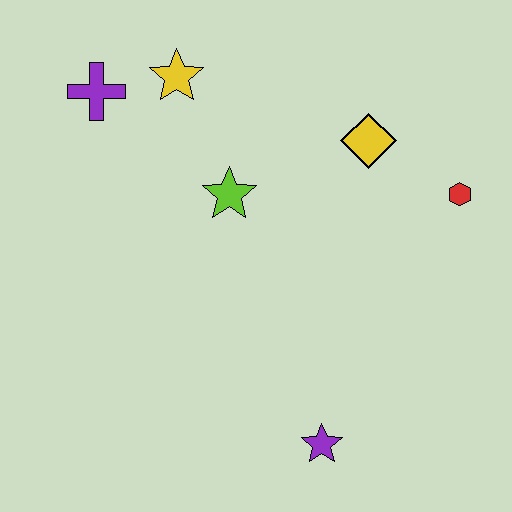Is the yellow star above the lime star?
Yes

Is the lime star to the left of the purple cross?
No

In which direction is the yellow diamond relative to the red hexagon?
The yellow diamond is to the left of the red hexagon.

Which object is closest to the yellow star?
The purple cross is closest to the yellow star.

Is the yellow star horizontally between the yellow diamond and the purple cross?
Yes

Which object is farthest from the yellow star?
The purple star is farthest from the yellow star.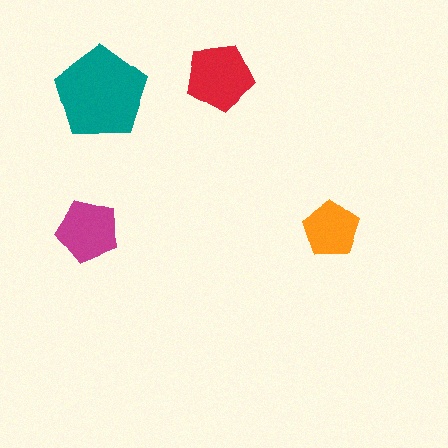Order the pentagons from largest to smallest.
the teal one, the red one, the magenta one, the orange one.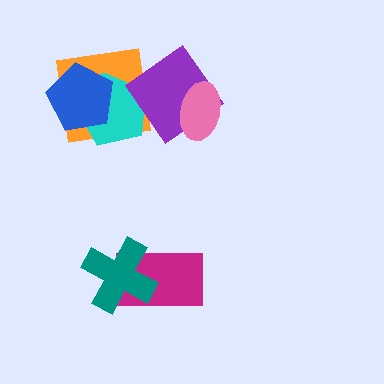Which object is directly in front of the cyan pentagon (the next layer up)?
The blue pentagon is directly in front of the cyan pentagon.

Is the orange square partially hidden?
Yes, it is partially covered by another shape.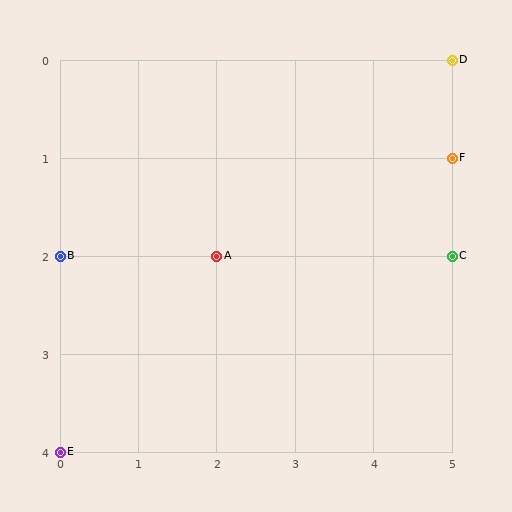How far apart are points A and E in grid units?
Points A and E are 2 columns and 2 rows apart (about 2.8 grid units diagonally).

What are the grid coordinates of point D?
Point D is at grid coordinates (5, 0).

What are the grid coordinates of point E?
Point E is at grid coordinates (0, 4).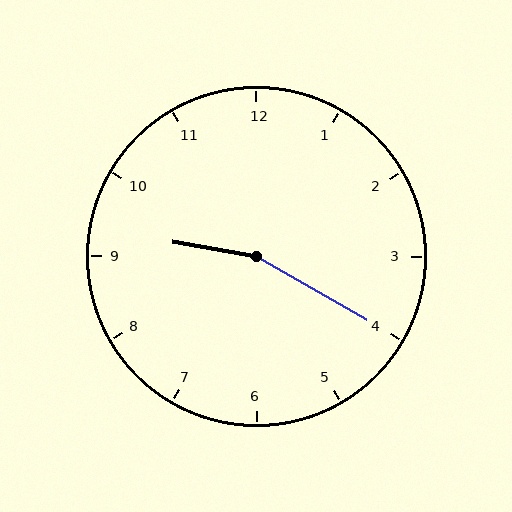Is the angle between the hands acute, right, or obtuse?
It is obtuse.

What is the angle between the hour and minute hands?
Approximately 160 degrees.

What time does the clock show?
9:20.